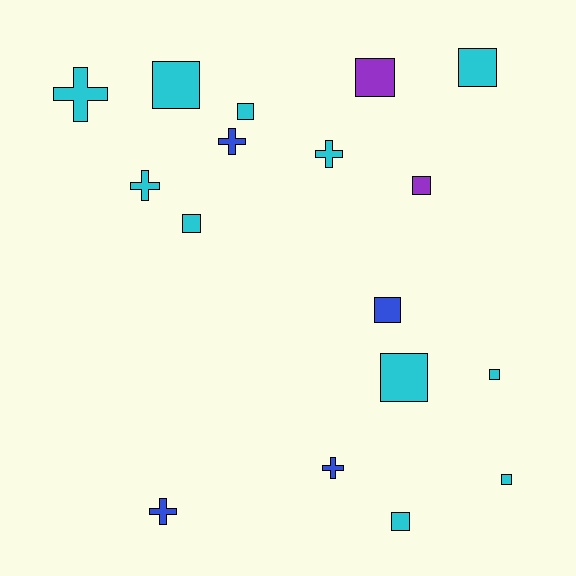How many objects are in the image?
There are 17 objects.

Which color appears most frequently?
Cyan, with 11 objects.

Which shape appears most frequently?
Square, with 11 objects.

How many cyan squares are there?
There are 8 cyan squares.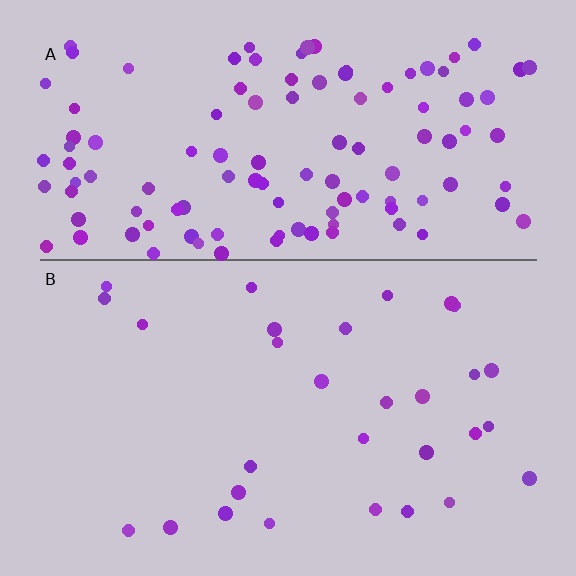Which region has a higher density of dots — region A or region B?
A (the top).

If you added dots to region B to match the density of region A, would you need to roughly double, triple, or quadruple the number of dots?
Approximately quadruple.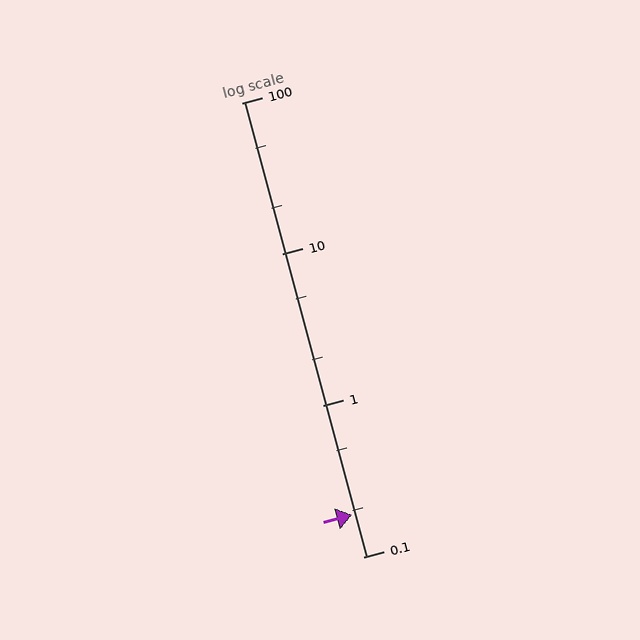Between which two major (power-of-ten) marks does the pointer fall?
The pointer is between 0.1 and 1.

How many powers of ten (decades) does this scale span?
The scale spans 3 decades, from 0.1 to 100.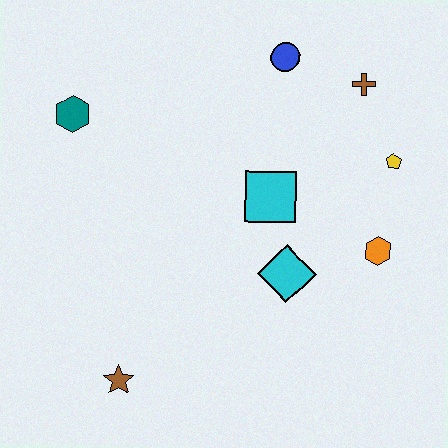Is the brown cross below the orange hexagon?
No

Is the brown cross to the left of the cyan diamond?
No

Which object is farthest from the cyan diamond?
The teal hexagon is farthest from the cyan diamond.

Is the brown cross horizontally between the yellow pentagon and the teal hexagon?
Yes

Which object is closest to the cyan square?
The cyan diamond is closest to the cyan square.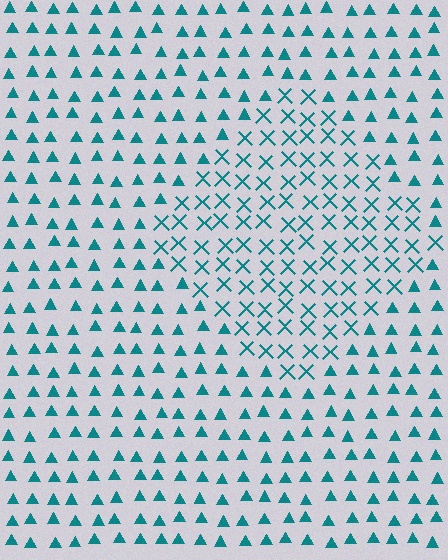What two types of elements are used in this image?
The image uses X marks inside the diamond region and triangles outside it.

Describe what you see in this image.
The image is filled with small teal elements arranged in a uniform grid. A diamond-shaped region contains X marks, while the surrounding area contains triangles. The boundary is defined purely by the change in element shape.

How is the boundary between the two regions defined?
The boundary is defined by a change in element shape: X marks inside vs. triangles outside. All elements share the same color and spacing.